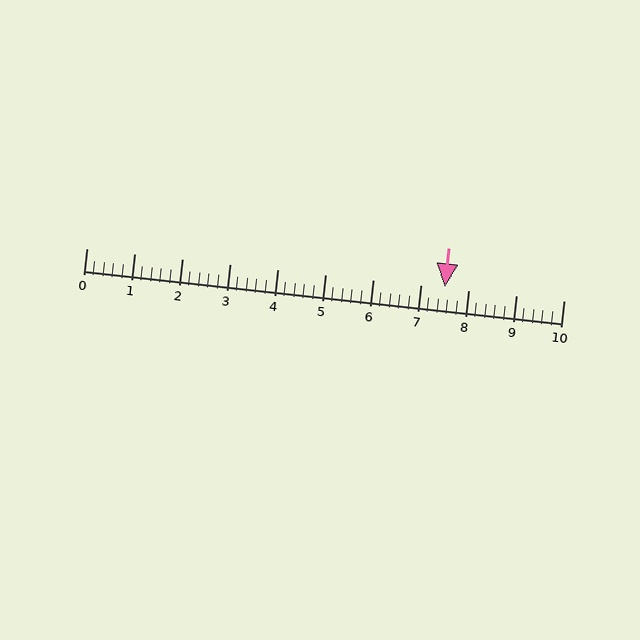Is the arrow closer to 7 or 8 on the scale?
The arrow is closer to 8.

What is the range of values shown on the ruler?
The ruler shows values from 0 to 10.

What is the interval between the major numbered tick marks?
The major tick marks are spaced 1 units apart.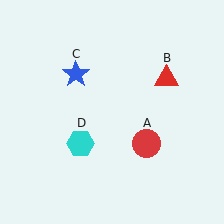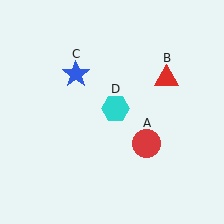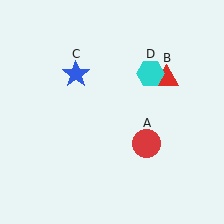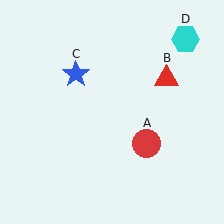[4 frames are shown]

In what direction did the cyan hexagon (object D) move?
The cyan hexagon (object D) moved up and to the right.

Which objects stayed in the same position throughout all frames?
Red circle (object A) and red triangle (object B) and blue star (object C) remained stationary.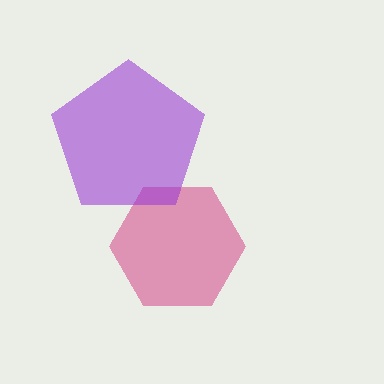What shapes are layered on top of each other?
The layered shapes are: a pink hexagon, a purple pentagon.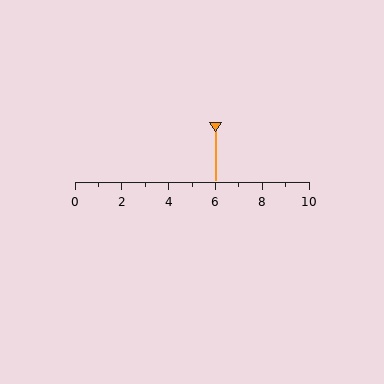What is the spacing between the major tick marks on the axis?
The major ticks are spaced 2 apart.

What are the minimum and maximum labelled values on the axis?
The axis runs from 0 to 10.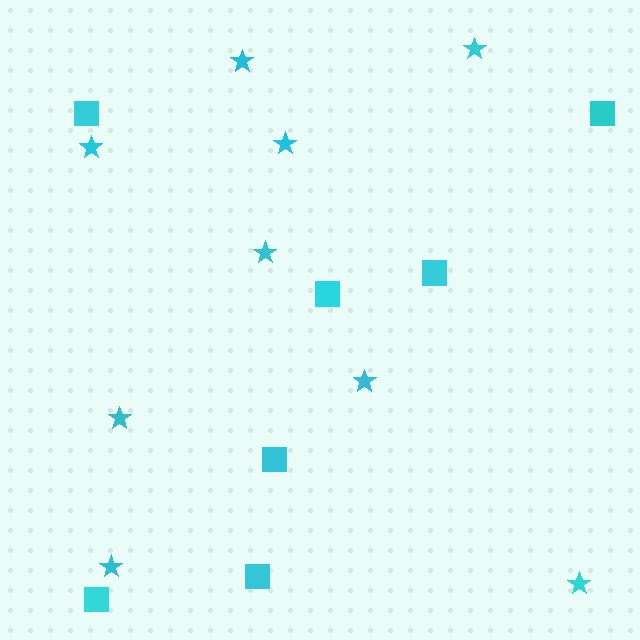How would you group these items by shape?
There are 2 groups: one group of squares (7) and one group of stars (9).